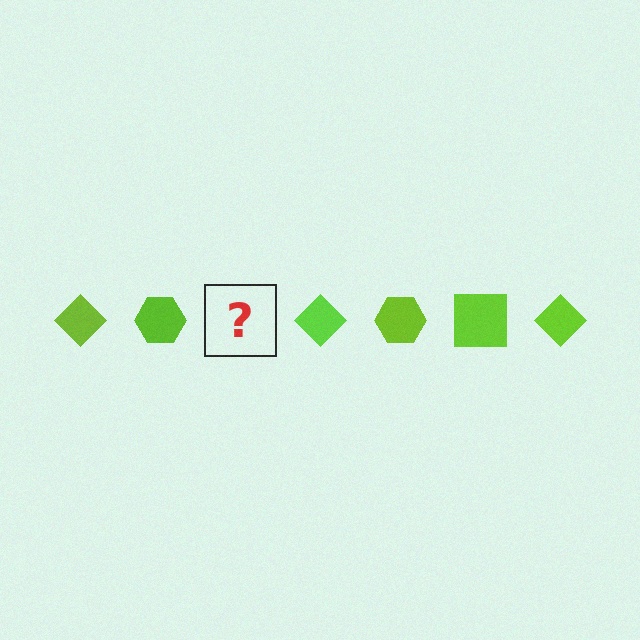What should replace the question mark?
The question mark should be replaced with a lime square.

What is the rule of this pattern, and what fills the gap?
The rule is that the pattern cycles through diamond, hexagon, square shapes in lime. The gap should be filled with a lime square.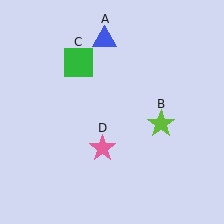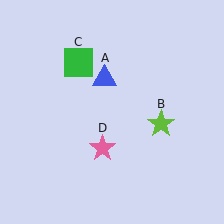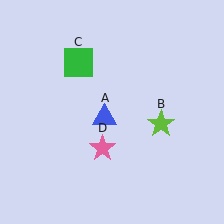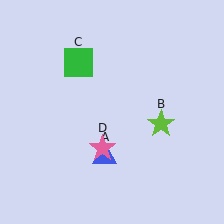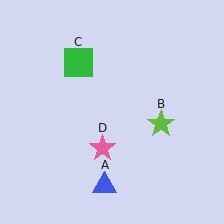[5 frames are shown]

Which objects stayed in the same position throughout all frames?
Lime star (object B) and green square (object C) and pink star (object D) remained stationary.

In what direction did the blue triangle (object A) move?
The blue triangle (object A) moved down.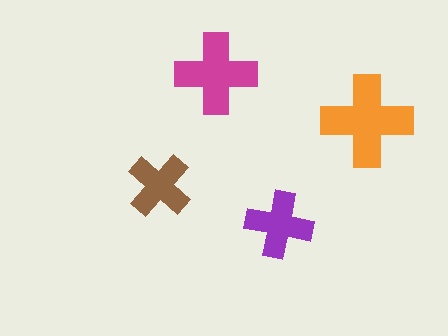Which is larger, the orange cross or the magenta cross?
The orange one.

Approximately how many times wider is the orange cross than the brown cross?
About 1.5 times wider.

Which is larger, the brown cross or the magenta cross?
The magenta one.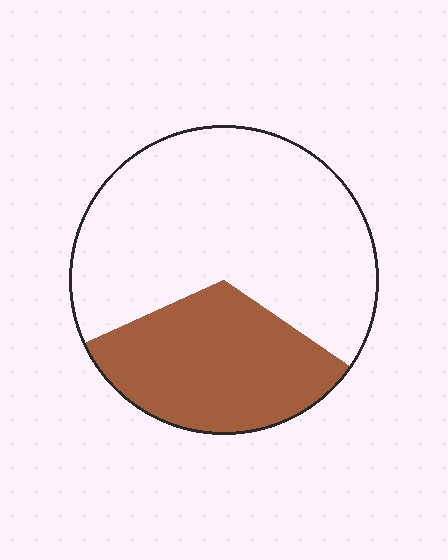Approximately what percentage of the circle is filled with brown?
Approximately 35%.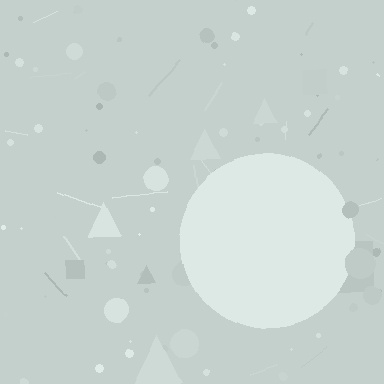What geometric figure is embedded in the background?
A circle is embedded in the background.